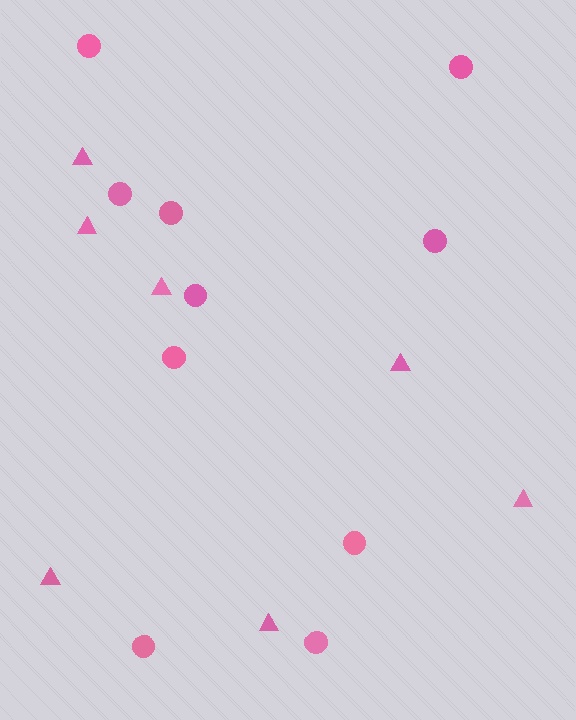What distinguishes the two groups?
There are 2 groups: one group of triangles (7) and one group of circles (10).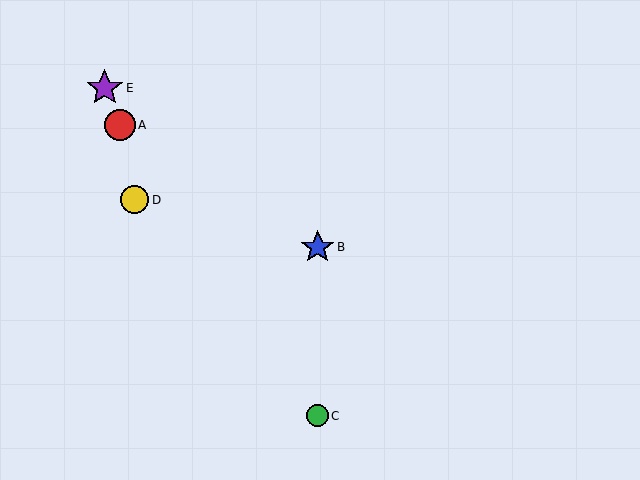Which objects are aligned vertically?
Objects B, C are aligned vertically.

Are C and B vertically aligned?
Yes, both are at x≈318.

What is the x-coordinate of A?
Object A is at x≈120.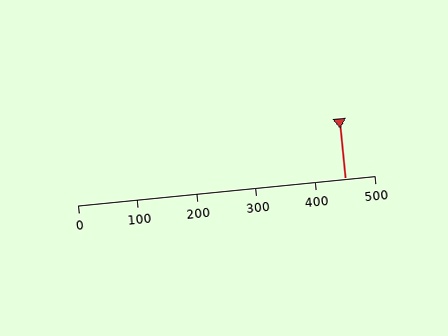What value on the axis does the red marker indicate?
The marker indicates approximately 450.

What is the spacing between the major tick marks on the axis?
The major ticks are spaced 100 apart.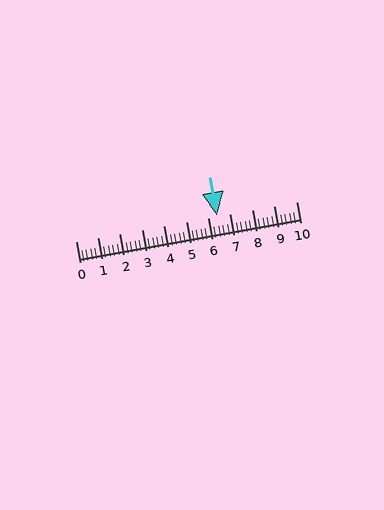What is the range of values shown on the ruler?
The ruler shows values from 0 to 10.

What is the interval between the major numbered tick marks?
The major tick marks are spaced 1 units apart.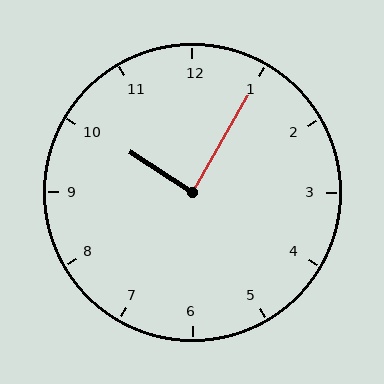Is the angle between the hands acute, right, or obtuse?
It is right.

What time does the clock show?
10:05.